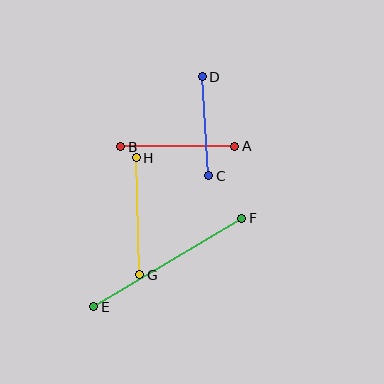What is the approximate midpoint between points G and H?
The midpoint is at approximately (138, 216) pixels.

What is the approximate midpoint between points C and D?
The midpoint is at approximately (206, 126) pixels.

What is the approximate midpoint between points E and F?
The midpoint is at approximately (168, 263) pixels.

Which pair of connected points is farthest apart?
Points E and F are farthest apart.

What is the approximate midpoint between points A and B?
The midpoint is at approximately (178, 147) pixels.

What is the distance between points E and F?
The distance is approximately 172 pixels.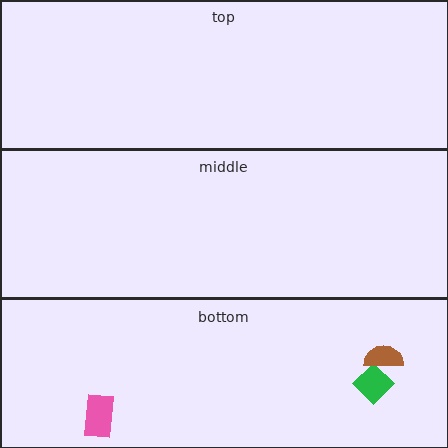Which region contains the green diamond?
The bottom region.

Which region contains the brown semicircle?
The bottom region.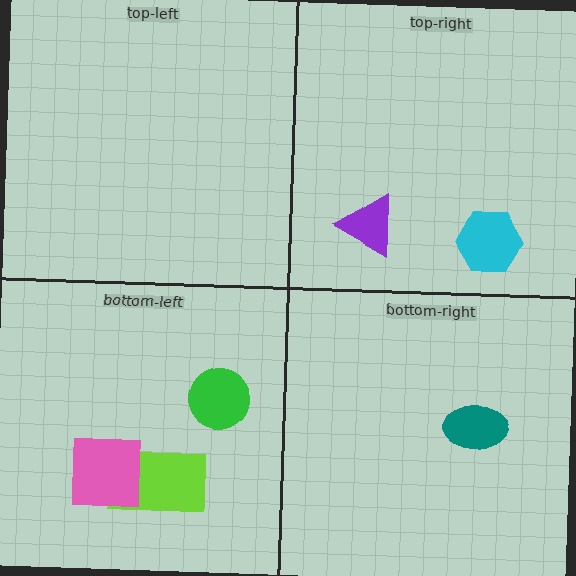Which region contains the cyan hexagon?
The top-right region.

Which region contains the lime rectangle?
The bottom-left region.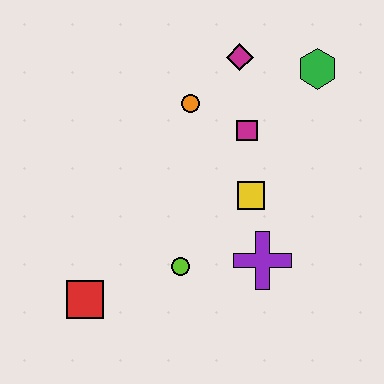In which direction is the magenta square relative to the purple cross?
The magenta square is above the purple cross.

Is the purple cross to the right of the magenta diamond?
Yes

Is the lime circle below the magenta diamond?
Yes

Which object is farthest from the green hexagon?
The red square is farthest from the green hexagon.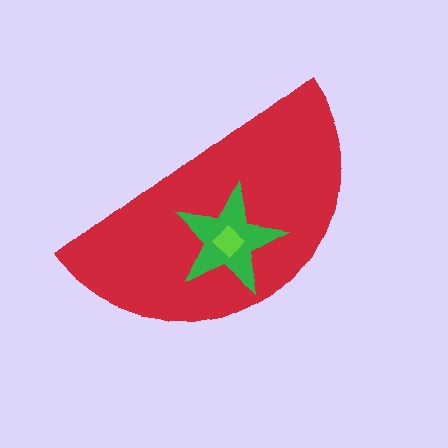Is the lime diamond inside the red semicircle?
Yes.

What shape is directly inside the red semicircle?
The green star.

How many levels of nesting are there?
3.